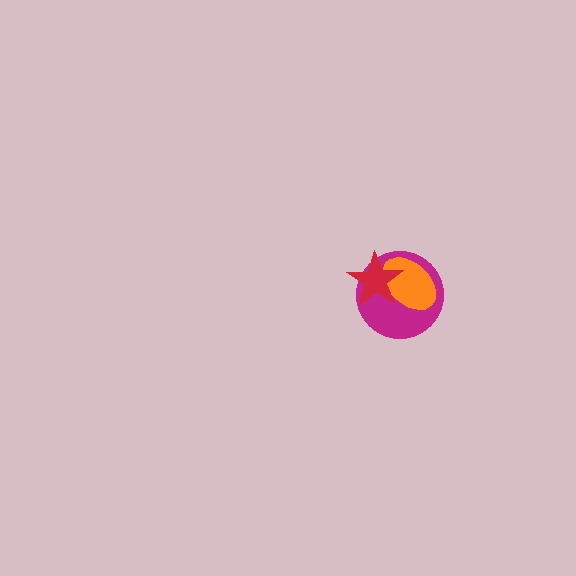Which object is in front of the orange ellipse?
The red star is in front of the orange ellipse.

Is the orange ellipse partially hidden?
Yes, it is partially covered by another shape.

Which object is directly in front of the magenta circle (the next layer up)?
The orange ellipse is directly in front of the magenta circle.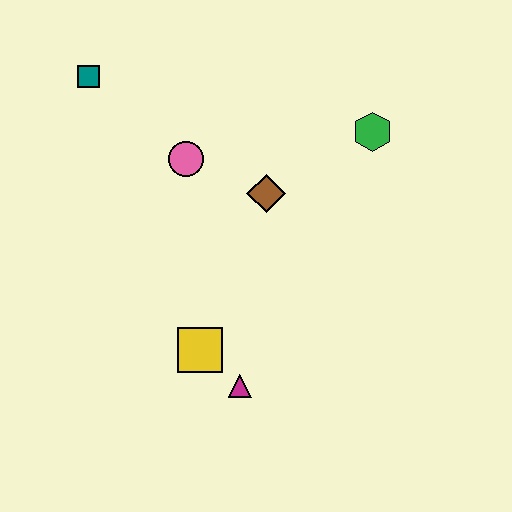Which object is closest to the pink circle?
The brown diamond is closest to the pink circle.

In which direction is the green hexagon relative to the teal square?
The green hexagon is to the right of the teal square.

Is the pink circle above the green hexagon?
No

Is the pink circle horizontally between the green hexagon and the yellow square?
No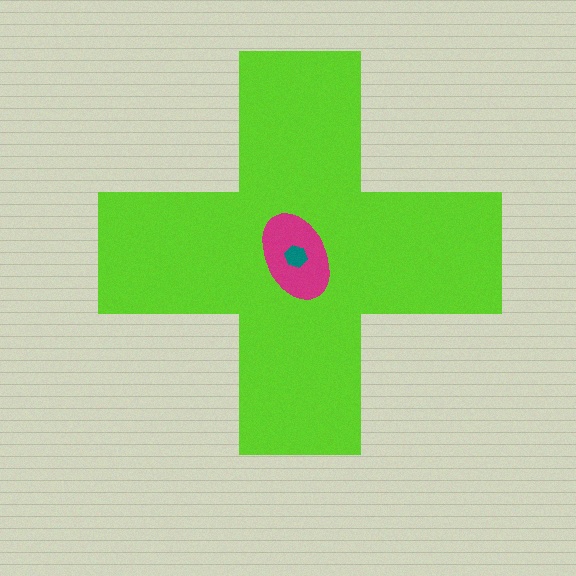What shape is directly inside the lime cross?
The magenta ellipse.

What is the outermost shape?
The lime cross.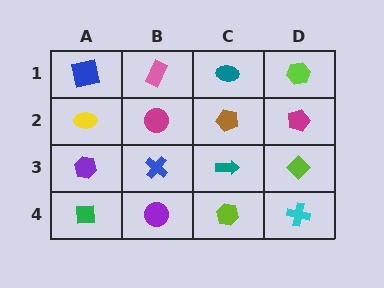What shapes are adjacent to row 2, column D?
A lime hexagon (row 1, column D), a lime diamond (row 3, column D), a brown pentagon (row 2, column C).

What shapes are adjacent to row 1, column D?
A magenta pentagon (row 2, column D), a teal ellipse (row 1, column C).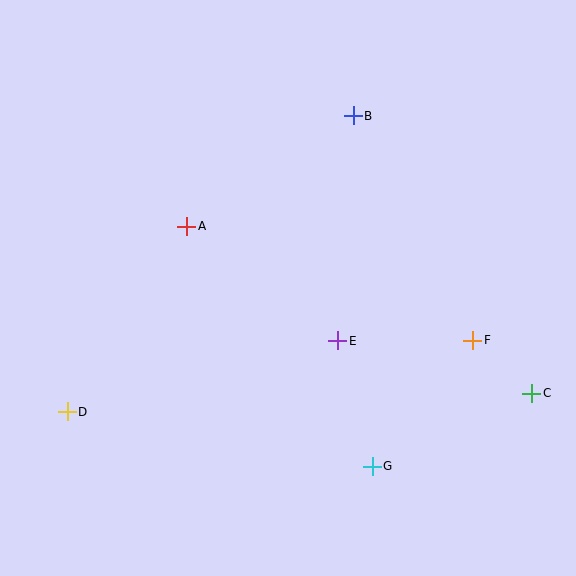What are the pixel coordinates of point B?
Point B is at (353, 116).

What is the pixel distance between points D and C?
The distance between D and C is 465 pixels.